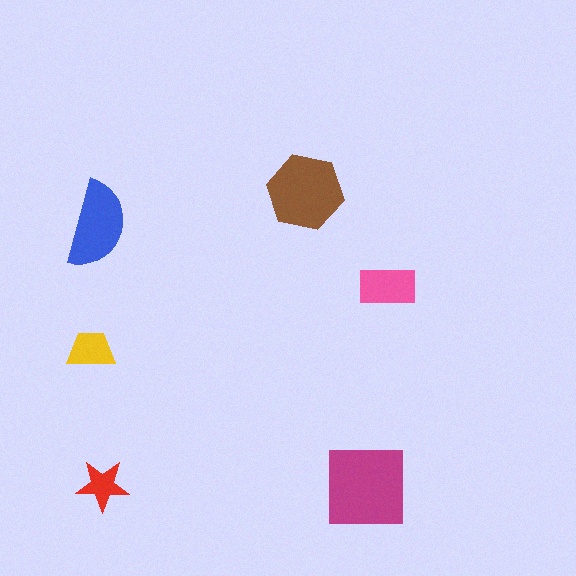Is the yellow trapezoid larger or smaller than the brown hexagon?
Smaller.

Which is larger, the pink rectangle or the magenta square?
The magenta square.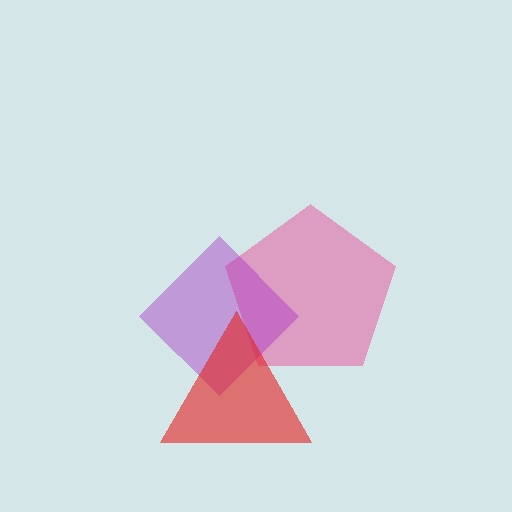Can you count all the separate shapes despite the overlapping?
Yes, there are 3 separate shapes.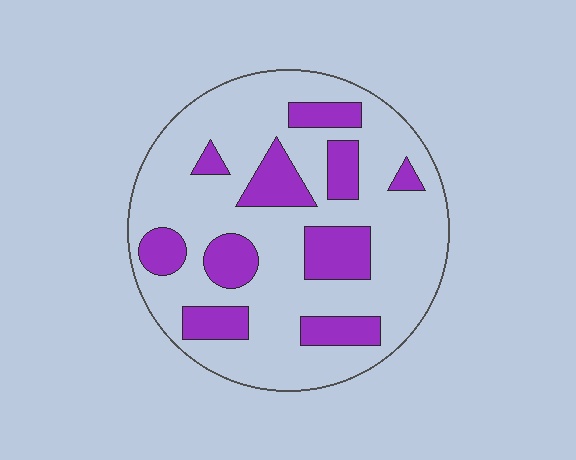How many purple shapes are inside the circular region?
10.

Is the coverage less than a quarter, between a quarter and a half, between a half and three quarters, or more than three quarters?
Between a quarter and a half.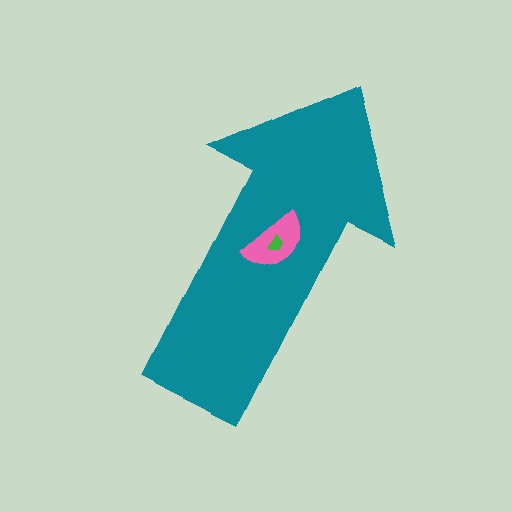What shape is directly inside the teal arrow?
The pink semicircle.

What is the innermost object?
The green trapezoid.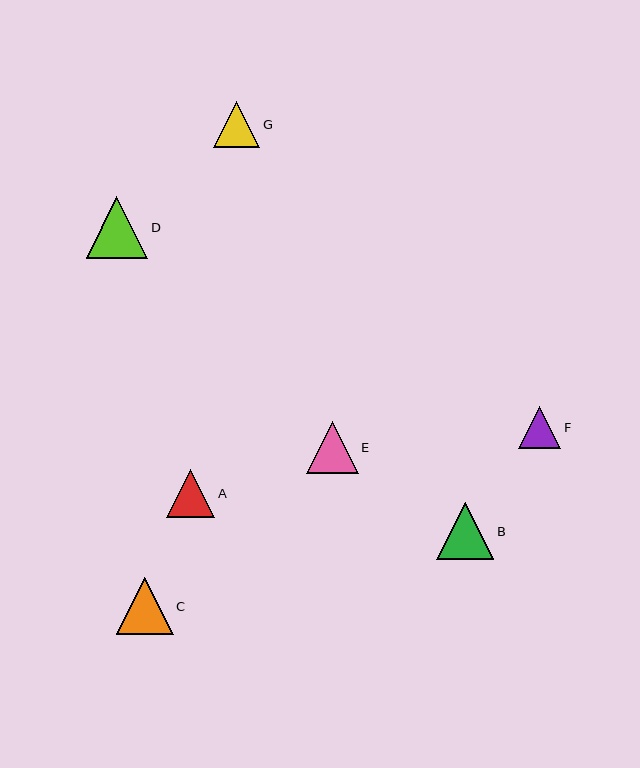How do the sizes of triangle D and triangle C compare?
Triangle D and triangle C are approximately the same size.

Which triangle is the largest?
Triangle D is the largest with a size of approximately 62 pixels.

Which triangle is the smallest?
Triangle F is the smallest with a size of approximately 42 pixels.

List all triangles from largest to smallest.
From largest to smallest: D, C, B, E, A, G, F.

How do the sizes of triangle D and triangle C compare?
Triangle D and triangle C are approximately the same size.